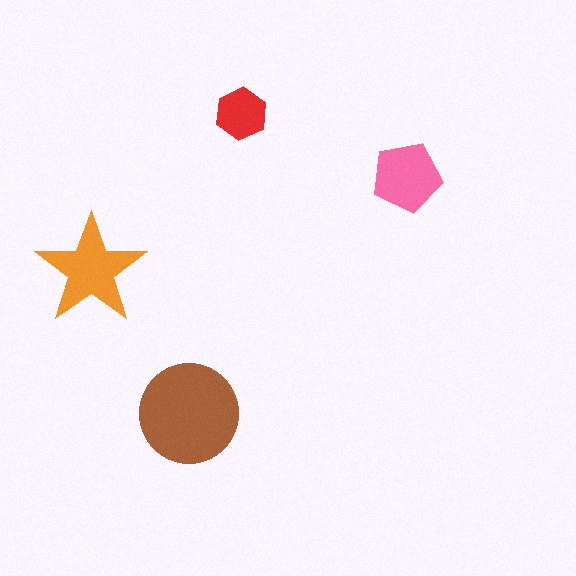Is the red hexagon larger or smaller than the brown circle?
Smaller.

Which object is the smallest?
The red hexagon.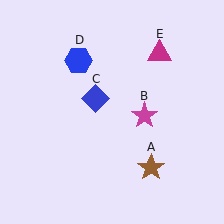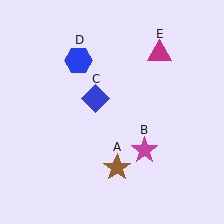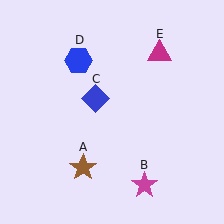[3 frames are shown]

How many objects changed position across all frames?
2 objects changed position: brown star (object A), magenta star (object B).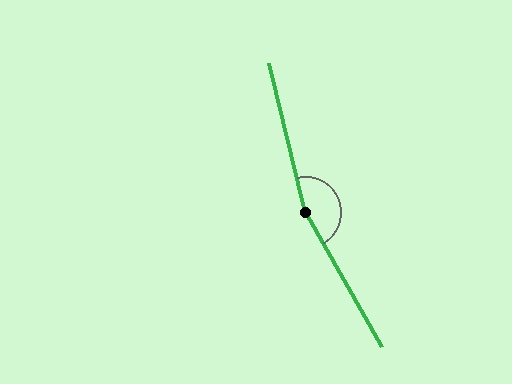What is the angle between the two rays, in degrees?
Approximately 164 degrees.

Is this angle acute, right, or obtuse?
It is obtuse.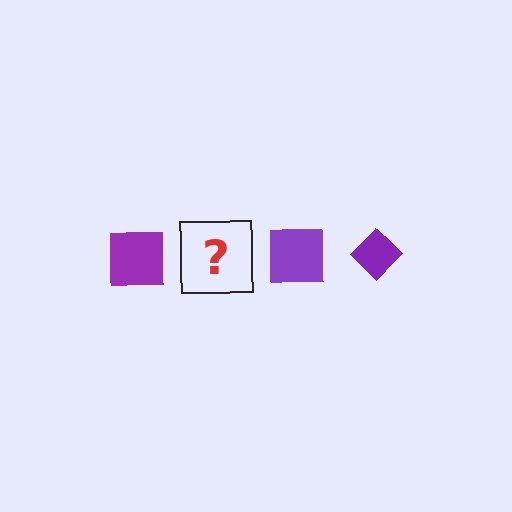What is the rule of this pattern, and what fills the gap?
The rule is that the pattern cycles through square, diamond shapes in purple. The gap should be filled with a purple diamond.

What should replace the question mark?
The question mark should be replaced with a purple diamond.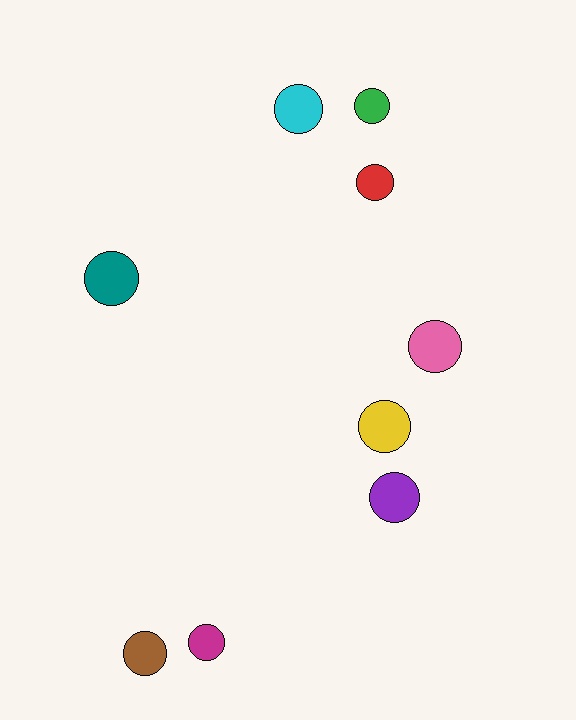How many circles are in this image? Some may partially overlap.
There are 9 circles.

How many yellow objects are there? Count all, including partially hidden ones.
There is 1 yellow object.